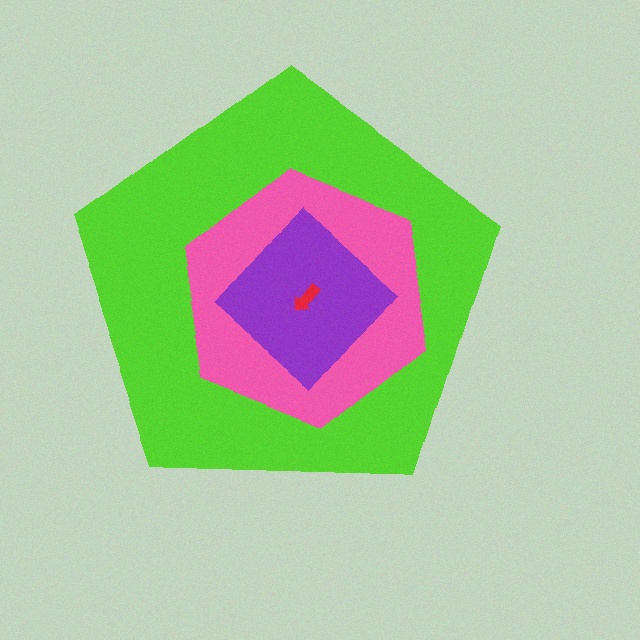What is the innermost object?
The red arrow.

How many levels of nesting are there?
4.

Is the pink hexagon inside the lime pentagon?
Yes.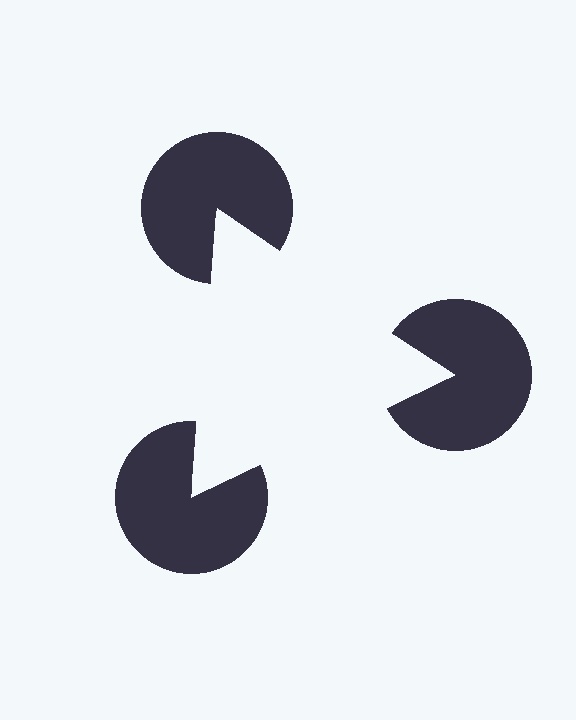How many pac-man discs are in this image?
There are 3 — one at each vertex of the illusory triangle.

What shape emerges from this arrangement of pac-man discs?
An illusory triangle — its edges are inferred from the aligned wedge cuts in the pac-man discs, not physically drawn.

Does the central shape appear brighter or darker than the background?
It typically appears slightly brighter than the background, even though no actual brightness change is drawn.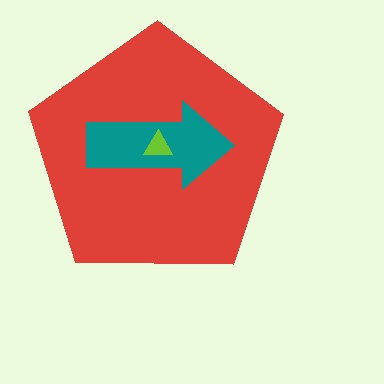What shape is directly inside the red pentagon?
The teal arrow.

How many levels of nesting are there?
3.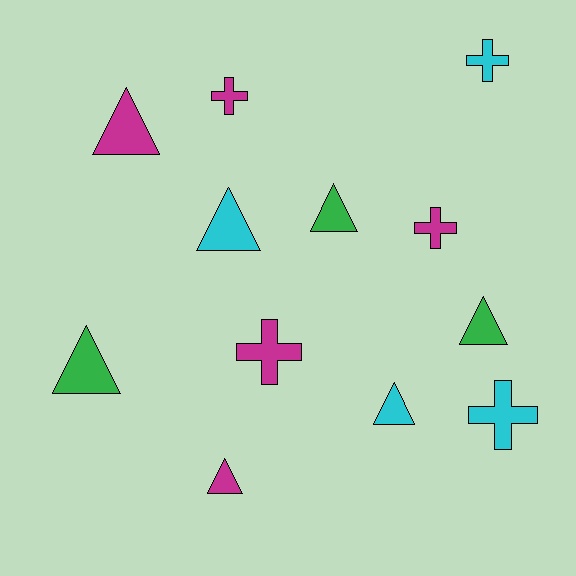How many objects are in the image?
There are 12 objects.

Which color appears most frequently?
Magenta, with 5 objects.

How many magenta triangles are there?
There are 2 magenta triangles.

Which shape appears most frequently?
Triangle, with 7 objects.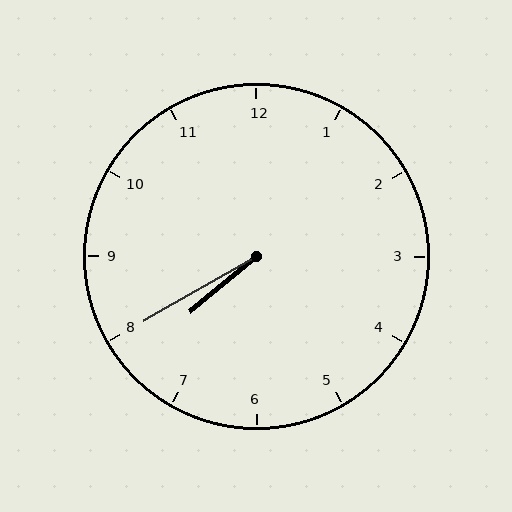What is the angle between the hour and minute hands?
Approximately 10 degrees.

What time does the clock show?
7:40.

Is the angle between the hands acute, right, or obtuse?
It is acute.